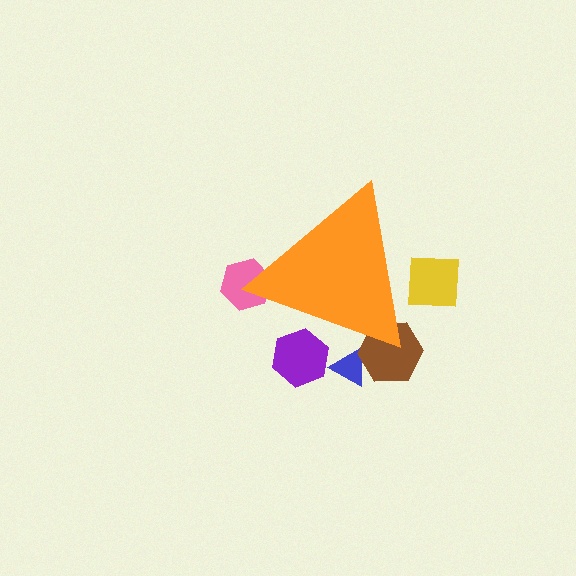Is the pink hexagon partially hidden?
Yes, the pink hexagon is partially hidden behind the orange triangle.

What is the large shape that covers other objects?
An orange triangle.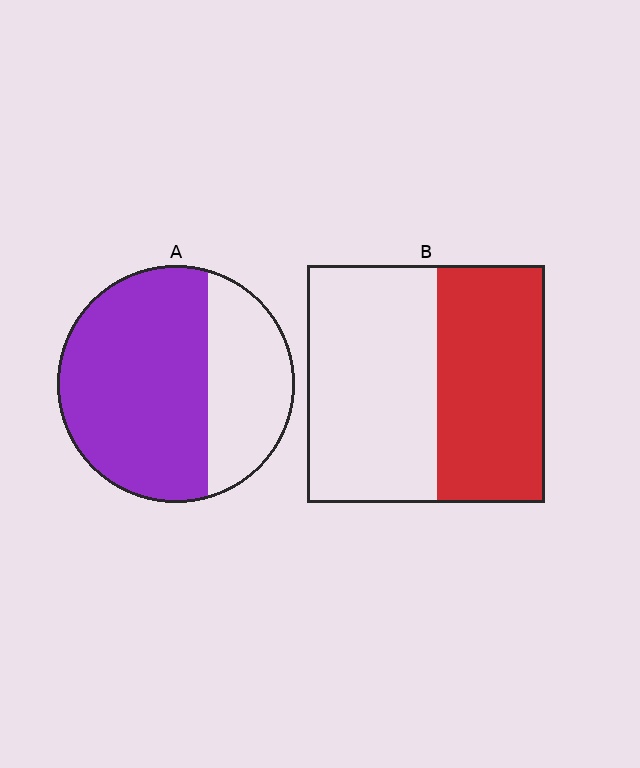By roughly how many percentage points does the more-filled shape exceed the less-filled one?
By roughly 20 percentage points (A over B).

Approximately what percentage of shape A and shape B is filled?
A is approximately 65% and B is approximately 45%.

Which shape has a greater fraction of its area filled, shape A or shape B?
Shape A.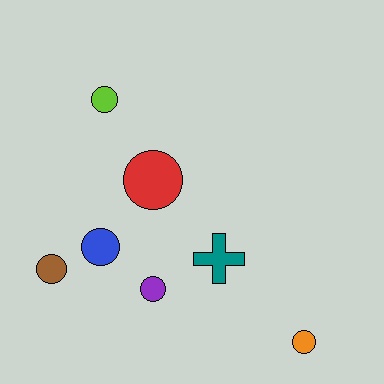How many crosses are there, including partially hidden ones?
There is 1 cross.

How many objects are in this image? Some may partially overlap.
There are 7 objects.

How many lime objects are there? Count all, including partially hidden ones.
There is 1 lime object.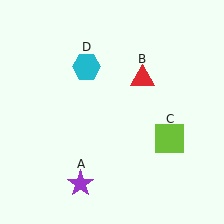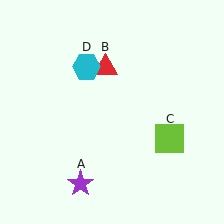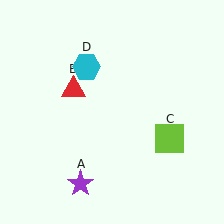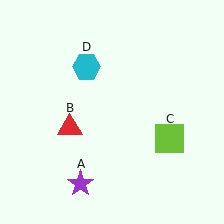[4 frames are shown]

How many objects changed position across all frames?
1 object changed position: red triangle (object B).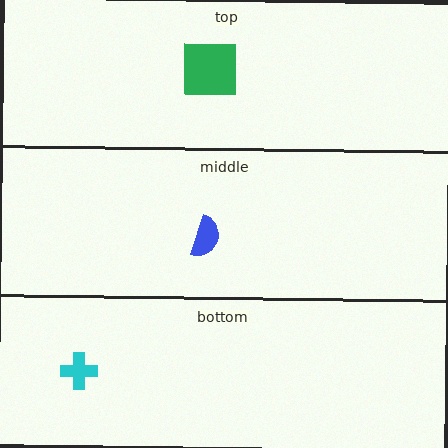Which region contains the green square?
The top region.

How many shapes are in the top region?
1.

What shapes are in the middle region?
The blue semicircle.